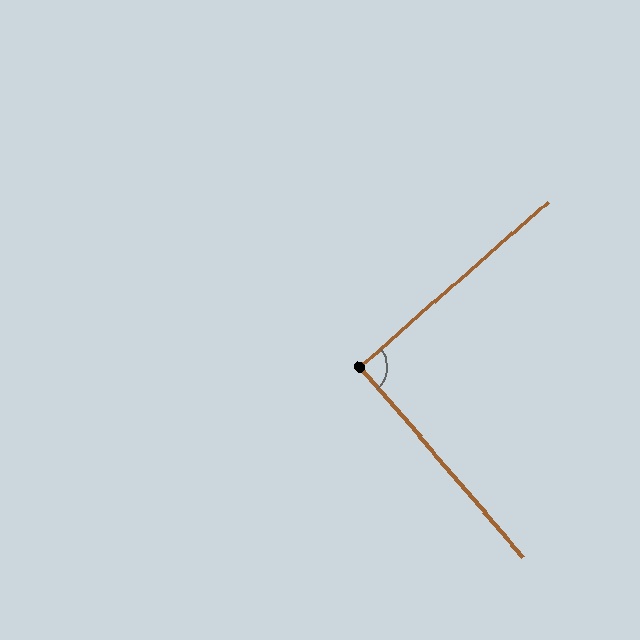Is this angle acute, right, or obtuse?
It is approximately a right angle.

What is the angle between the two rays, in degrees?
Approximately 90 degrees.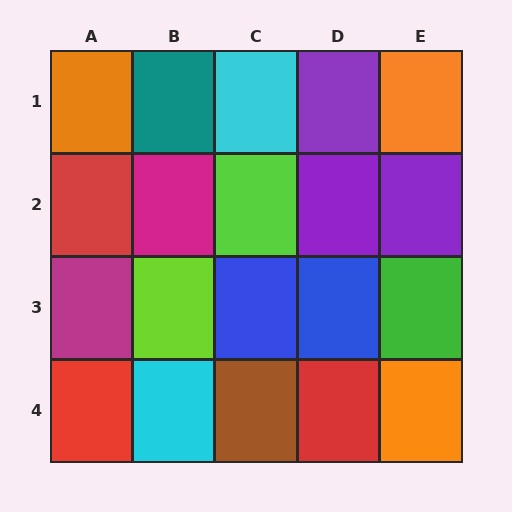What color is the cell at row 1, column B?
Teal.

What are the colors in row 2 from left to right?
Red, magenta, lime, purple, purple.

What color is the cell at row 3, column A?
Magenta.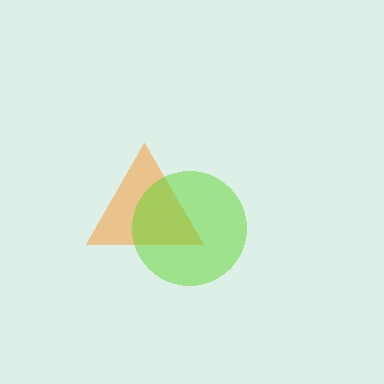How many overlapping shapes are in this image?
There are 2 overlapping shapes in the image.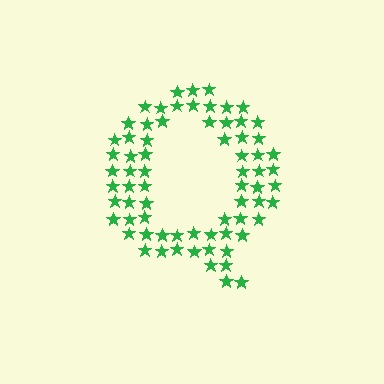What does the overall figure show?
The overall figure shows the letter Q.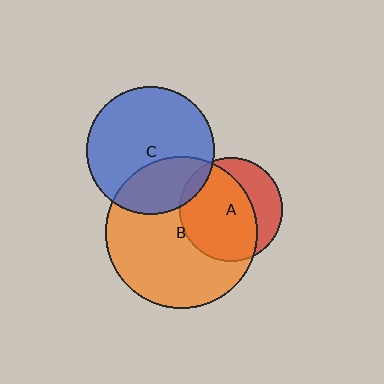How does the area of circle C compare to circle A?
Approximately 1.5 times.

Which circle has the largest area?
Circle B (orange).